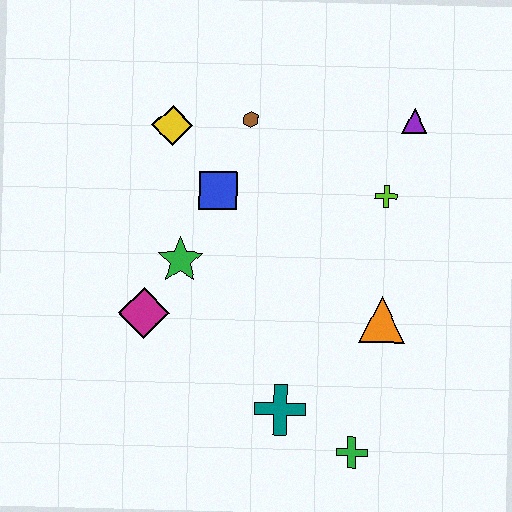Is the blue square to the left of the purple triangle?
Yes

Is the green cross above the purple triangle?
No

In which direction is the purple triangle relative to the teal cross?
The purple triangle is above the teal cross.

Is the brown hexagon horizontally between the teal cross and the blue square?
Yes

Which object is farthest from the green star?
The purple triangle is farthest from the green star.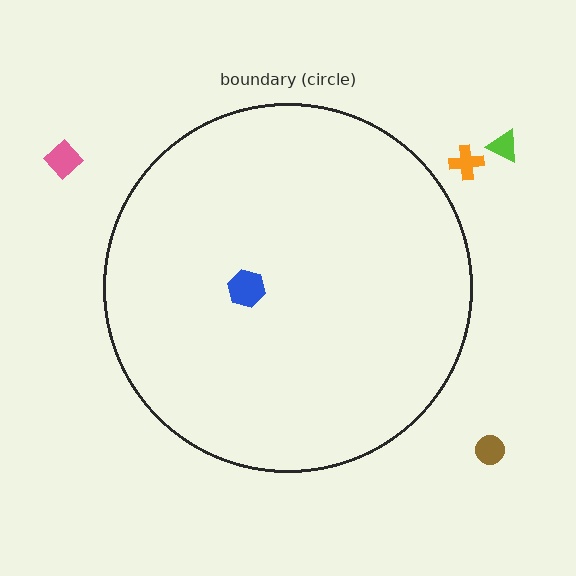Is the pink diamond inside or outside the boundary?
Outside.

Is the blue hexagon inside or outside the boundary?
Inside.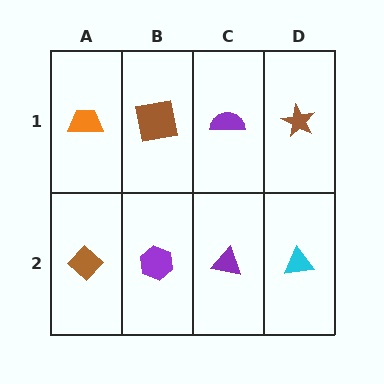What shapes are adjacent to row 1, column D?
A cyan triangle (row 2, column D), a purple semicircle (row 1, column C).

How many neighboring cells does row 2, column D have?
2.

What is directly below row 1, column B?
A purple hexagon.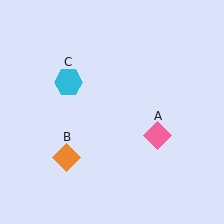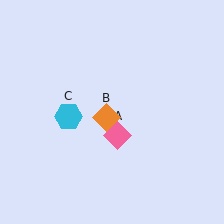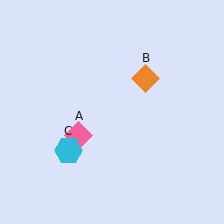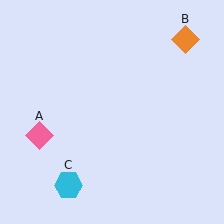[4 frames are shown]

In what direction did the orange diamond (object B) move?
The orange diamond (object B) moved up and to the right.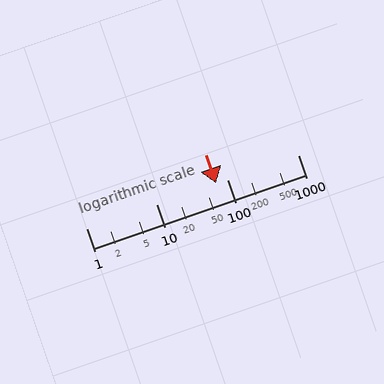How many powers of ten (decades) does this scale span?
The scale spans 3 decades, from 1 to 1000.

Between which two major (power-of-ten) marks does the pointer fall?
The pointer is between 10 and 100.